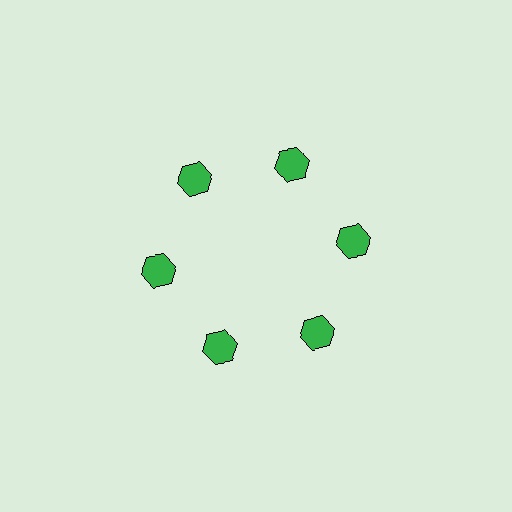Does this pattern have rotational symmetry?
Yes, this pattern has 6-fold rotational symmetry. It looks the same after rotating 60 degrees around the center.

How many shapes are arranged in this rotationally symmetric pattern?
There are 6 shapes, arranged in 6 groups of 1.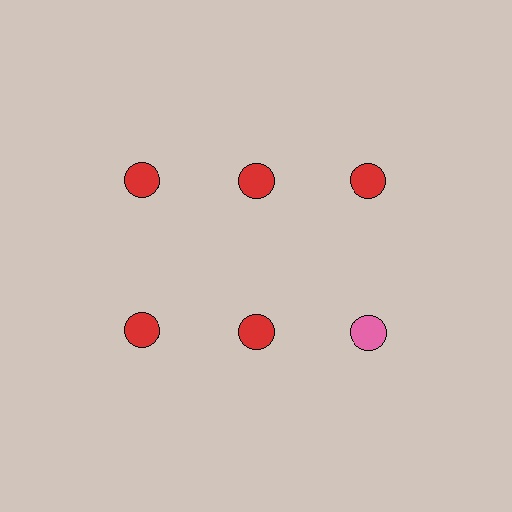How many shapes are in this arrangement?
There are 6 shapes arranged in a grid pattern.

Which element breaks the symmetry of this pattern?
The pink circle in the second row, center column breaks the symmetry. All other shapes are red circles.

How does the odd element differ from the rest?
It has a different color: pink instead of red.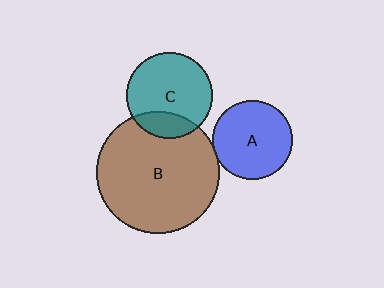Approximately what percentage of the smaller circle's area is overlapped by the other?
Approximately 20%.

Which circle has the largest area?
Circle B (brown).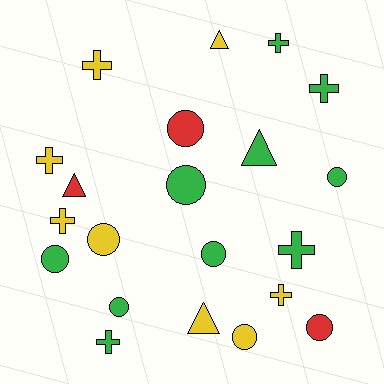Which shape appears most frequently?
Circle, with 9 objects.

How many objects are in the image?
There are 21 objects.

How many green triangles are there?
There is 1 green triangle.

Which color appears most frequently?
Green, with 10 objects.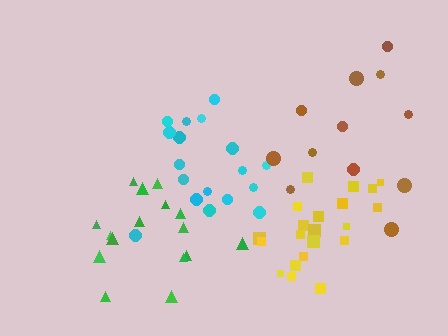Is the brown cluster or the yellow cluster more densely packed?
Yellow.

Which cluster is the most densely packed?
Yellow.